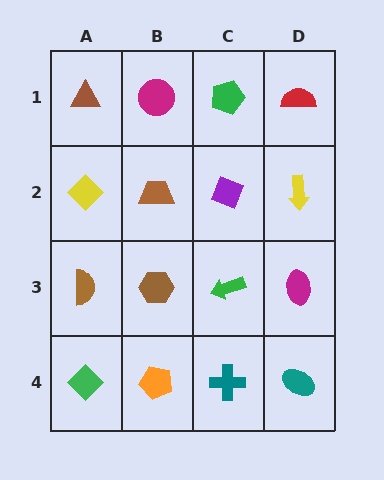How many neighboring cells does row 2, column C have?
4.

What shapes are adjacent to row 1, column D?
A yellow arrow (row 2, column D), a green pentagon (row 1, column C).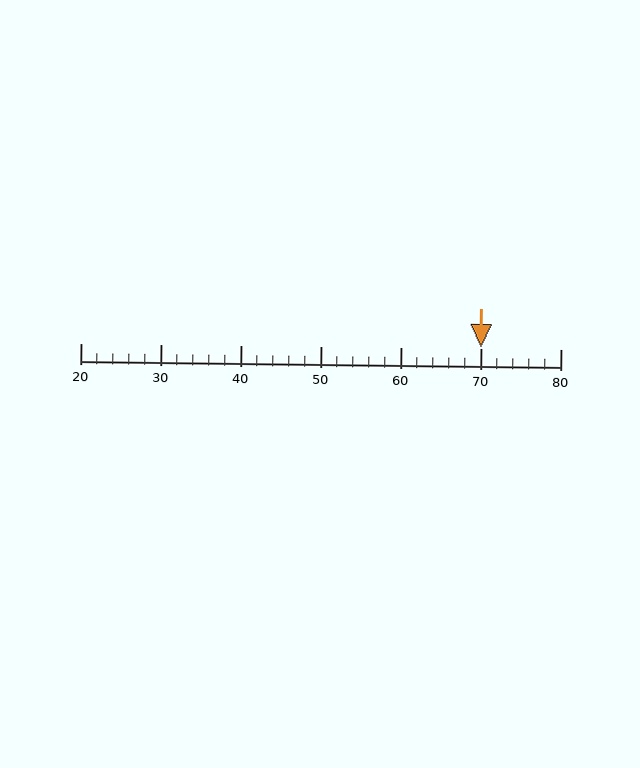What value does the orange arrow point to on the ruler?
The orange arrow points to approximately 70.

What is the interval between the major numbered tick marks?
The major tick marks are spaced 10 units apart.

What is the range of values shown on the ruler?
The ruler shows values from 20 to 80.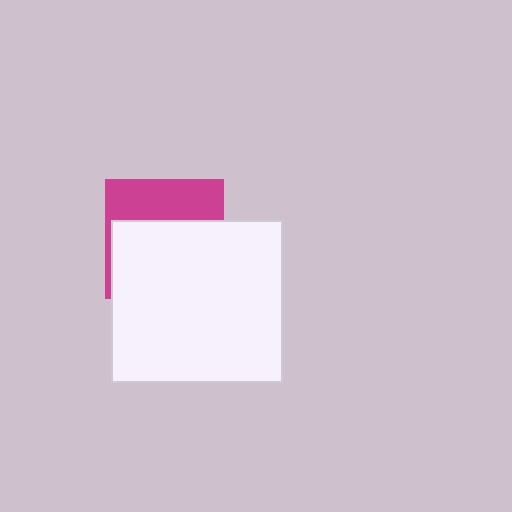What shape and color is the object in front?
The object in front is a white rectangle.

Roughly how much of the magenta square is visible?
A small part of it is visible (roughly 37%).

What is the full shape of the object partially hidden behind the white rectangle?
The partially hidden object is a magenta square.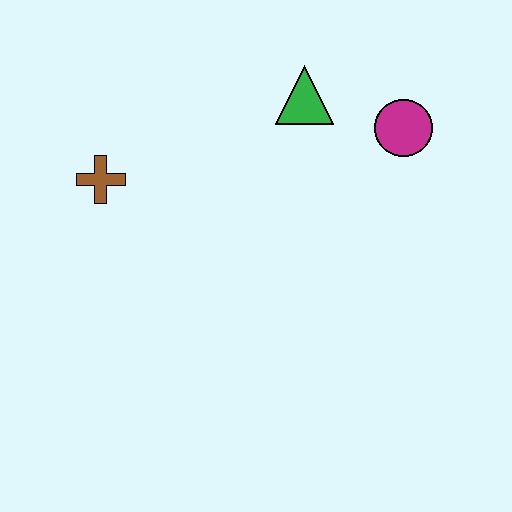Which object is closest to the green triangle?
The magenta circle is closest to the green triangle.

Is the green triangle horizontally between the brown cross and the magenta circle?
Yes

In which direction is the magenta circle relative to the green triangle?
The magenta circle is to the right of the green triangle.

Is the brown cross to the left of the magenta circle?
Yes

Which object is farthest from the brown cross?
The magenta circle is farthest from the brown cross.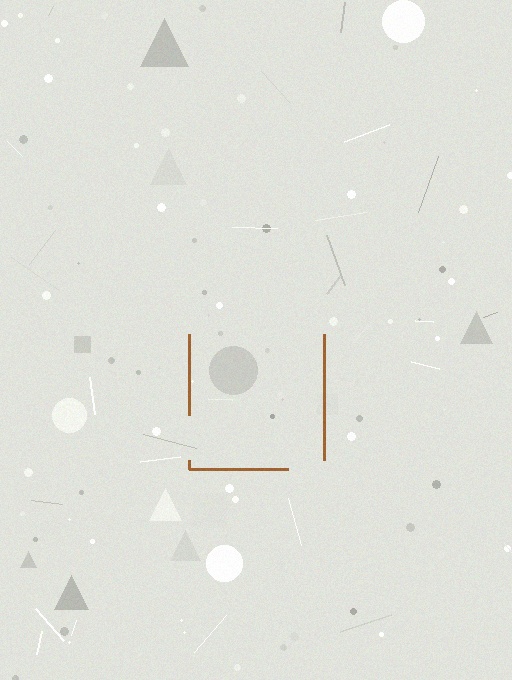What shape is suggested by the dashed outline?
The dashed outline suggests a square.